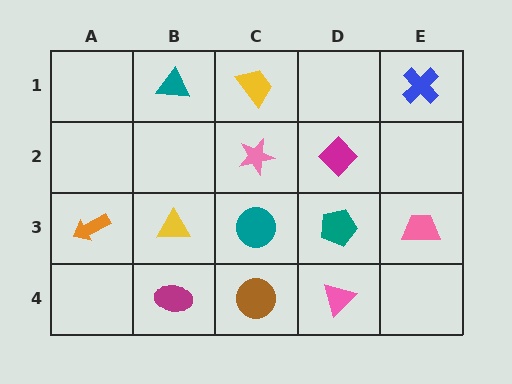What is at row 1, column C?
A yellow trapezoid.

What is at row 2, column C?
A pink star.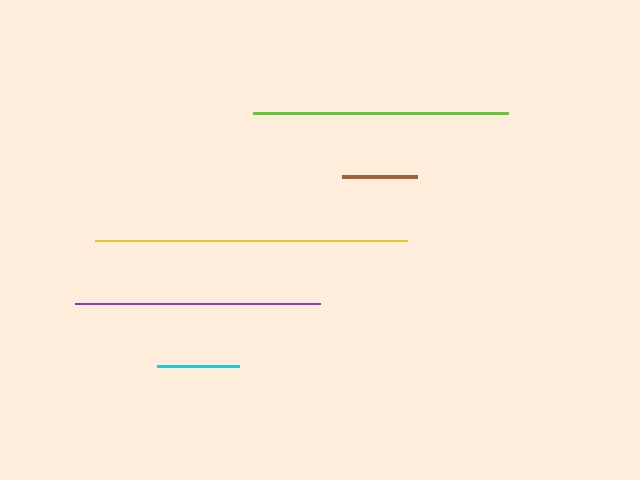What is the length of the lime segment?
The lime segment is approximately 256 pixels long.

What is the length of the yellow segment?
The yellow segment is approximately 313 pixels long.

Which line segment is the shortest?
The brown line is the shortest at approximately 74 pixels.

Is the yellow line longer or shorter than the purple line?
The yellow line is longer than the purple line.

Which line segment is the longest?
The yellow line is the longest at approximately 313 pixels.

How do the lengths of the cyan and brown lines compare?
The cyan and brown lines are approximately the same length.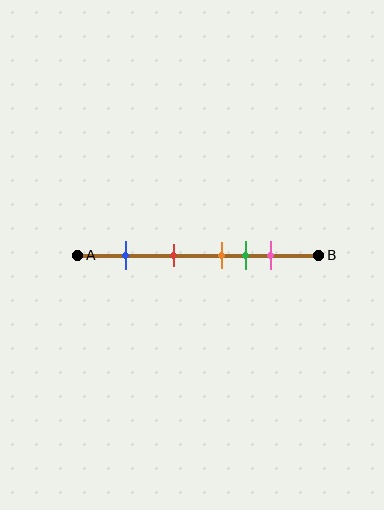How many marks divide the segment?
There are 5 marks dividing the segment.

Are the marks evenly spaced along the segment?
No, the marks are not evenly spaced.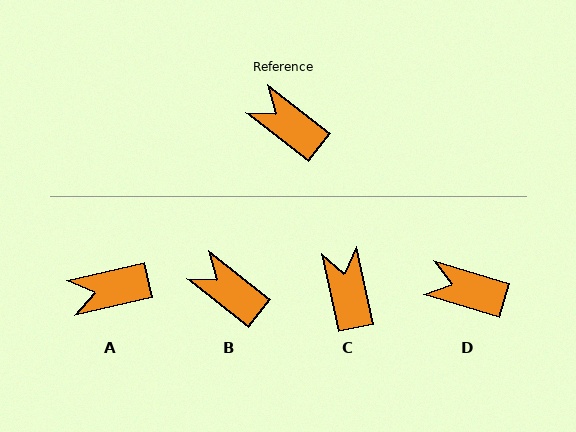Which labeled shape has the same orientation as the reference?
B.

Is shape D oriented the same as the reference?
No, it is off by about 22 degrees.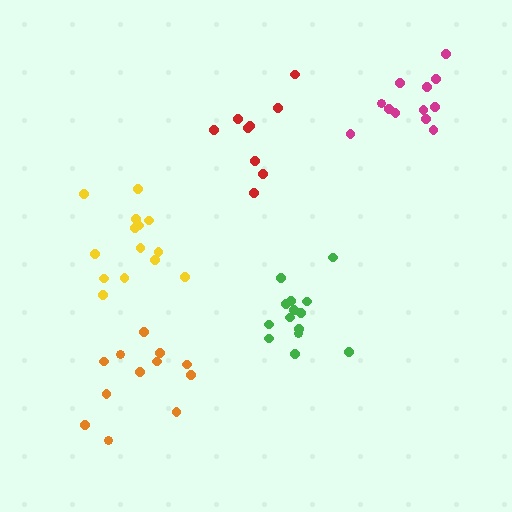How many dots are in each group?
Group 1: 9 dots, Group 2: 14 dots, Group 3: 14 dots, Group 4: 12 dots, Group 5: 12 dots (61 total).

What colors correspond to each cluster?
The clusters are colored: red, green, yellow, orange, magenta.